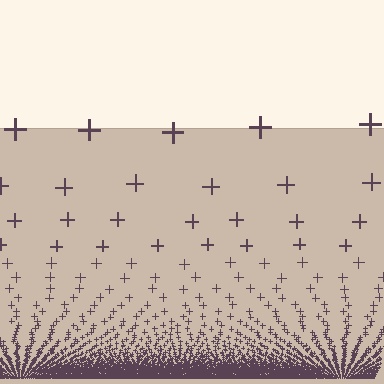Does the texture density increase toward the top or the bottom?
Density increases toward the bottom.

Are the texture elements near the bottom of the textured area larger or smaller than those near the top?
Smaller. The gradient is inverted — elements near the bottom are smaller and denser.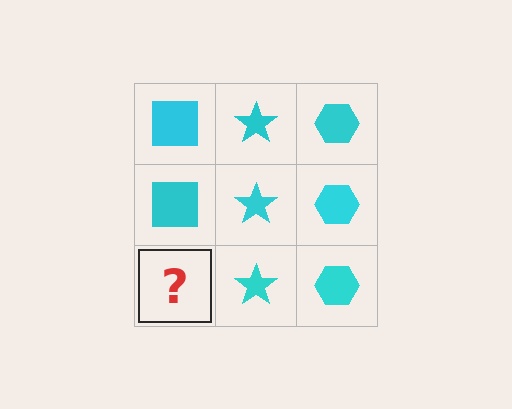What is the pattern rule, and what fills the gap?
The rule is that each column has a consistent shape. The gap should be filled with a cyan square.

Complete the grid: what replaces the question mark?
The question mark should be replaced with a cyan square.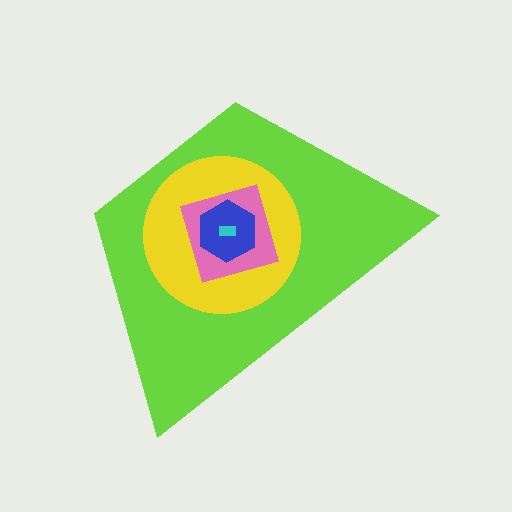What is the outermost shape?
The lime trapezoid.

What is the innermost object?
The cyan rectangle.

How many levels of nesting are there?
5.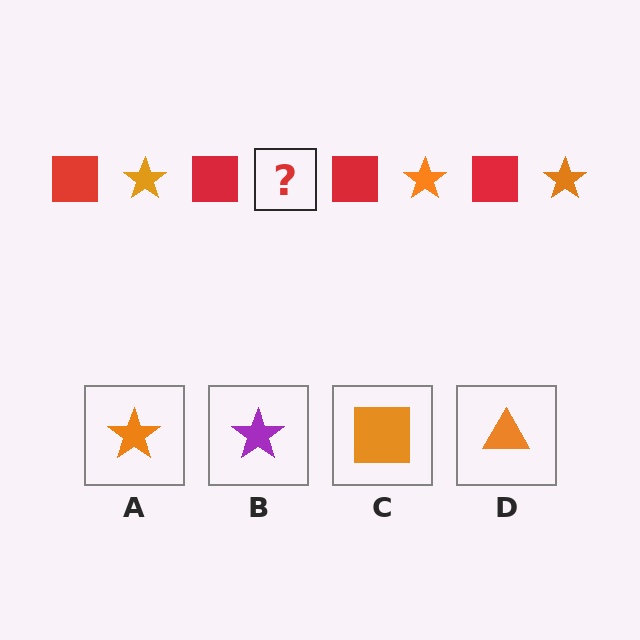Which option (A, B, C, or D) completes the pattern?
A.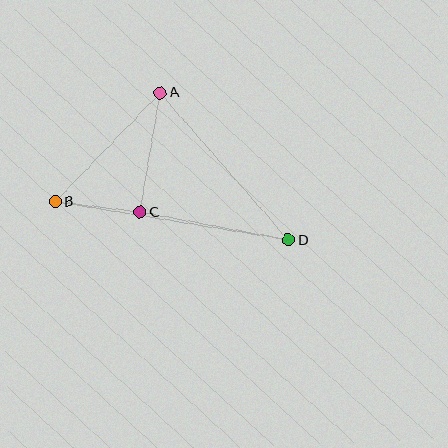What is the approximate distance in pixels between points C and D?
The distance between C and D is approximately 151 pixels.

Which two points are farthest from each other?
Points B and D are farthest from each other.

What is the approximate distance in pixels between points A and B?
The distance between A and B is approximately 152 pixels.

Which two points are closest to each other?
Points B and C are closest to each other.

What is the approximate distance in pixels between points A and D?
The distance between A and D is approximately 195 pixels.